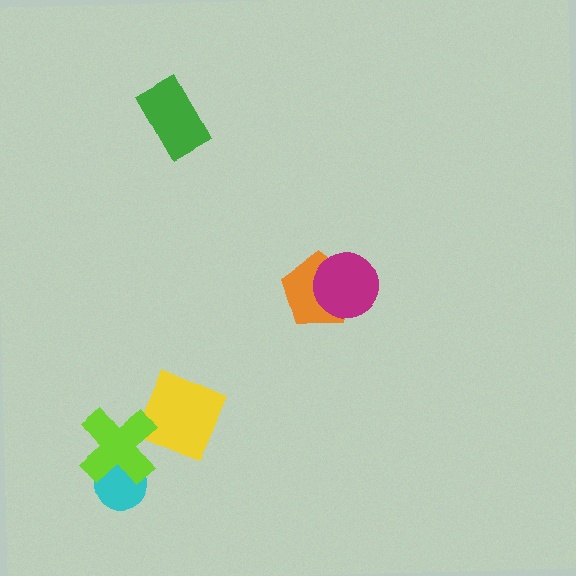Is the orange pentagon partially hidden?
Yes, it is partially covered by another shape.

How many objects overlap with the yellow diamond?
1 object overlaps with the yellow diamond.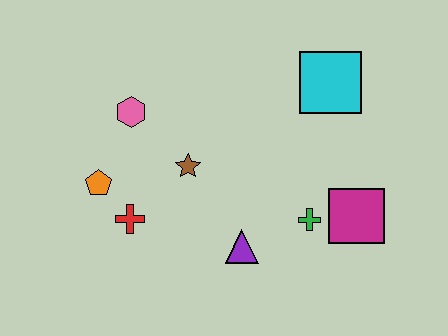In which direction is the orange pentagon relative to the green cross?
The orange pentagon is to the left of the green cross.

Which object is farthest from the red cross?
The cyan square is farthest from the red cross.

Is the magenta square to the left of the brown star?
No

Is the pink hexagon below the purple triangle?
No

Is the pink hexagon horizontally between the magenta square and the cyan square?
No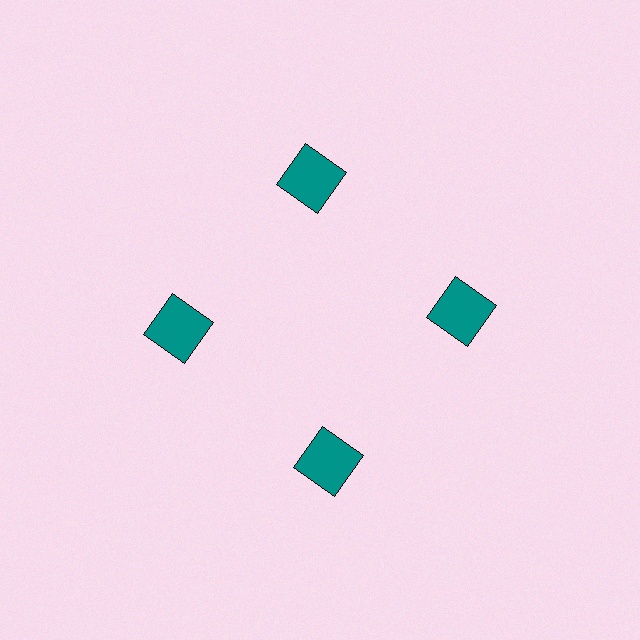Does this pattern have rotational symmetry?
Yes, this pattern has 4-fold rotational symmetry. It looks the same after rotating 90 degrees around the center.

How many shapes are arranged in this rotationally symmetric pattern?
There are 4 shapes, arranged in 4 groups of 1.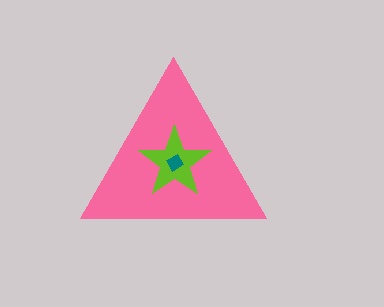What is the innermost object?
The teal square.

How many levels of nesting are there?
3.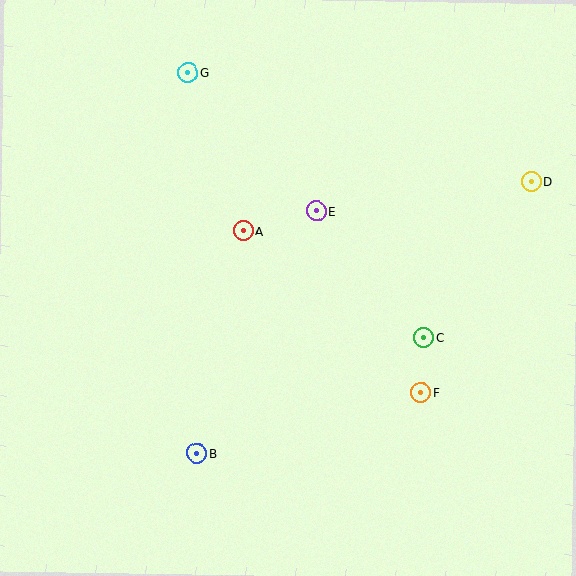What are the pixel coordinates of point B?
Point B is at (197, 453).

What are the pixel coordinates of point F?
Point F is at (421, 393).